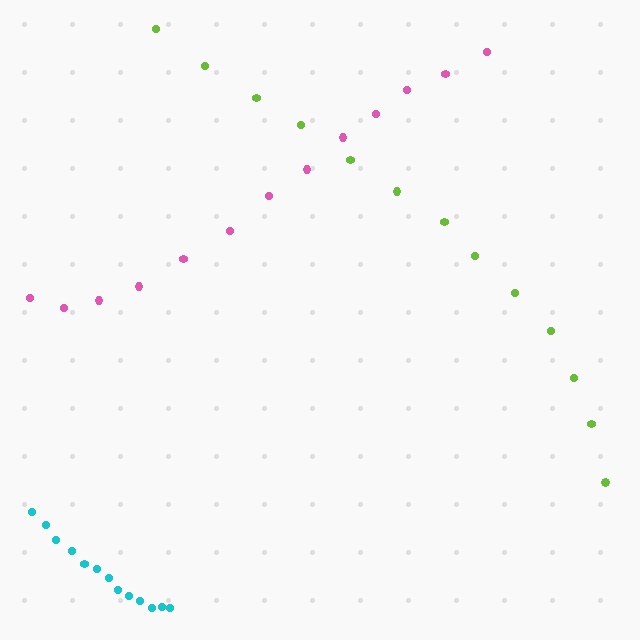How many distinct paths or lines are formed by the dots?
There are 3 distinct paths.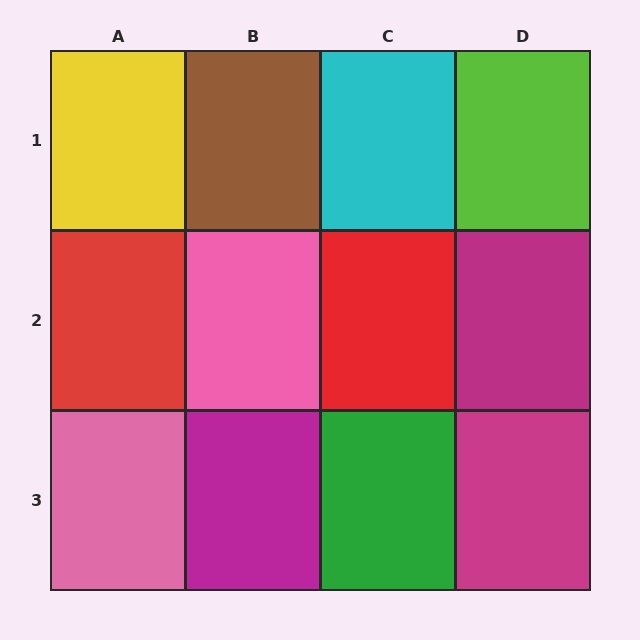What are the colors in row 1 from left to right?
Yellow, brown, cyan, lime.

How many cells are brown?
1 cell is brown.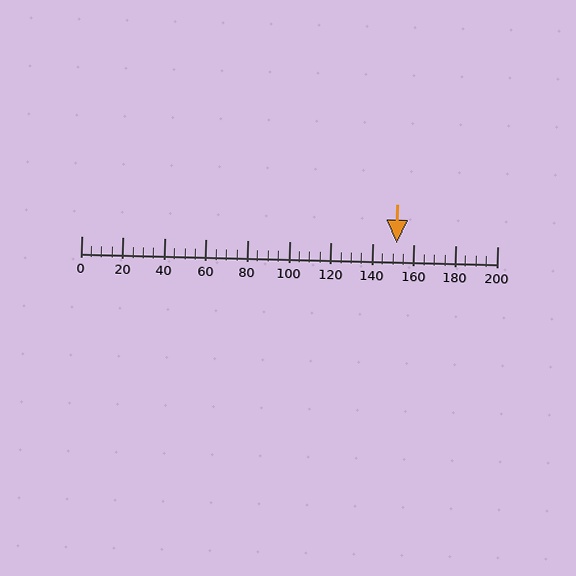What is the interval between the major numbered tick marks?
The major tick marks are spaced 20 units apart.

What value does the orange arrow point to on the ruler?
The orange arrow points to approximately 152.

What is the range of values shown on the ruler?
The ruler shows values from 0 to 200.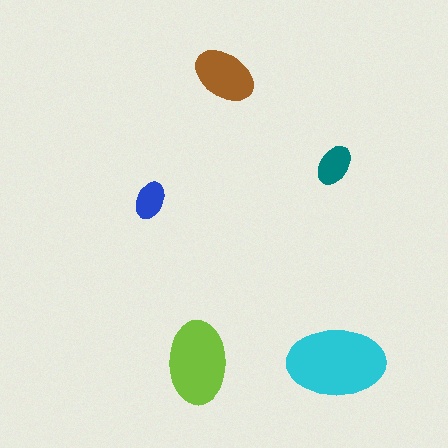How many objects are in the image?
There are 5 objects in the image.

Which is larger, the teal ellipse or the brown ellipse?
The brown one.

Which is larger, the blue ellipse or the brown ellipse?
The brown one.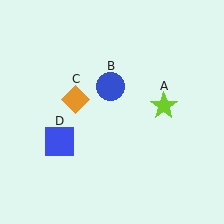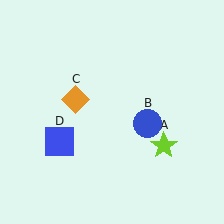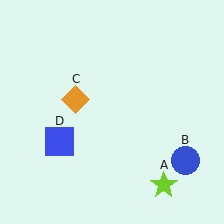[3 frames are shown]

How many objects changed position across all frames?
2 objects changed position: lime star (object A), blue circle (object B).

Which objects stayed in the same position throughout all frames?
Orange diamond (object C) and blue square (object D) remained stationary.